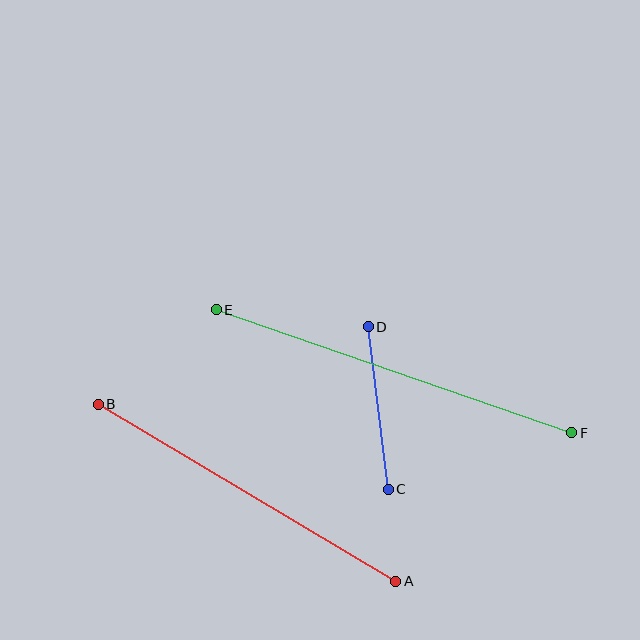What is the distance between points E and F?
The distance is approximately 376 pixels.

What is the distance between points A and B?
The distance is approximately 347 pixels.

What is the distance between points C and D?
The distance is approximately 164 pixels.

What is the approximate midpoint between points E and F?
The midpoint is at approximately (394, 371) pixels.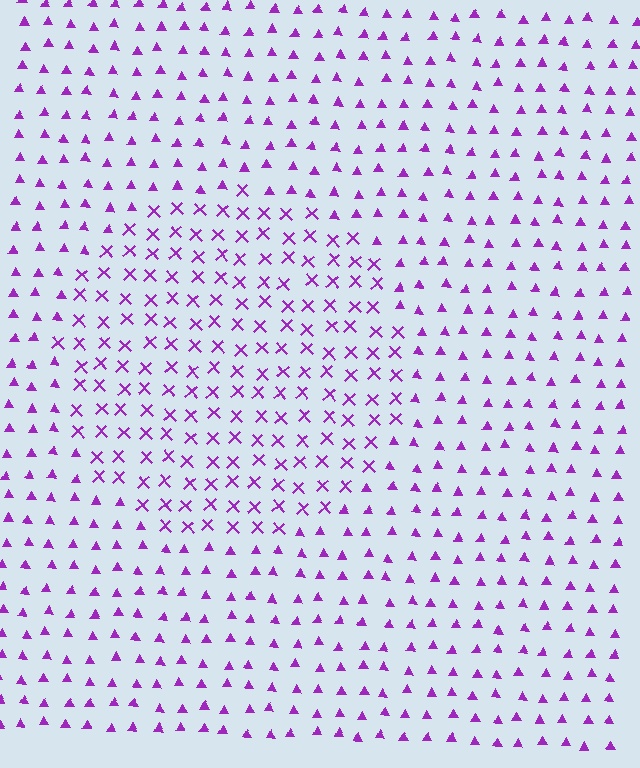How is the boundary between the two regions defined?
The boundary is defined by a change in element shape: X marks inside vs. triangles outside. All elements share the same color and spacing.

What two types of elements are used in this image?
The image uses X marks inside the circle region and triangles outside it.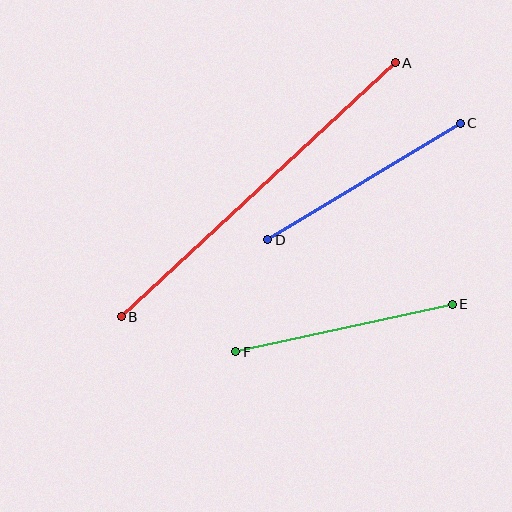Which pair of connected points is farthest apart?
Points A and B are farthest apart.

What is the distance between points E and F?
The distance is approximately 222 pixels.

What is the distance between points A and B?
The distance is approximately 373 pixels.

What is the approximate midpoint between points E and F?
The midpoint is at approximately (344, 328) pixels.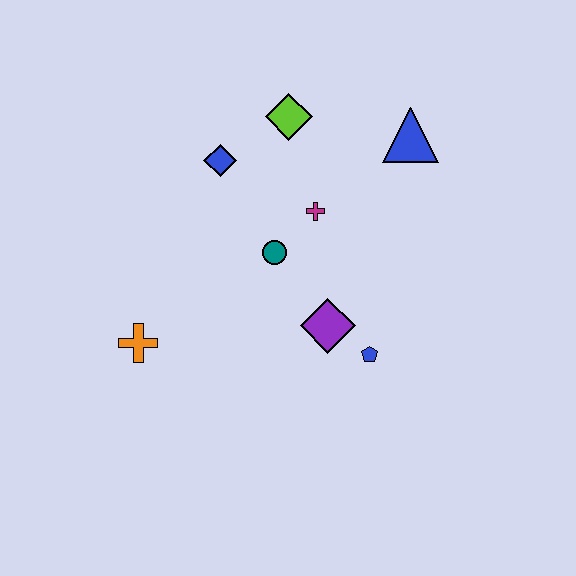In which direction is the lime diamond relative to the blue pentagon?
The lime diamond is above the blue pentagon.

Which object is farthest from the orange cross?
The blue triangle is farthest from the orange cross.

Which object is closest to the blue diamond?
The lime diamond is closest to the blue diamond.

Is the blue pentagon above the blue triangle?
No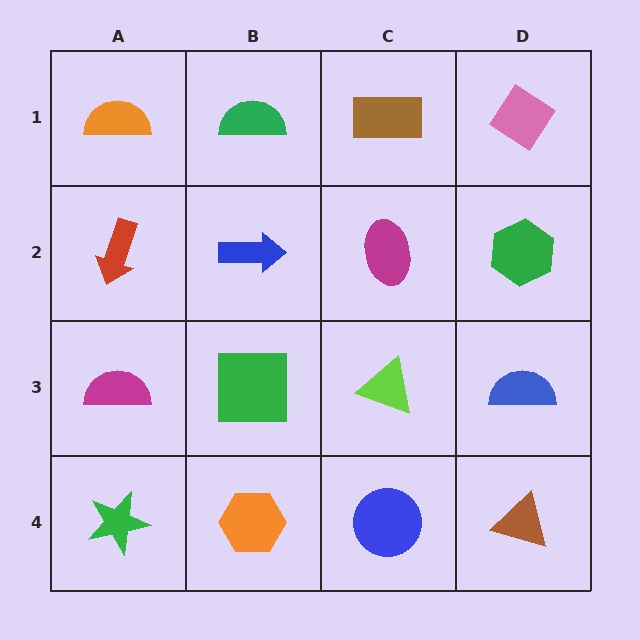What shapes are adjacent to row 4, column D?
A blue semicircle (row 3, column D), a blue circle (row 4, column C).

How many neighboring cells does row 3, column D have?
3.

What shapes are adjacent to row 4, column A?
A magenta semicircle (row 3, column A), an orange hexagon (row 4, column B).